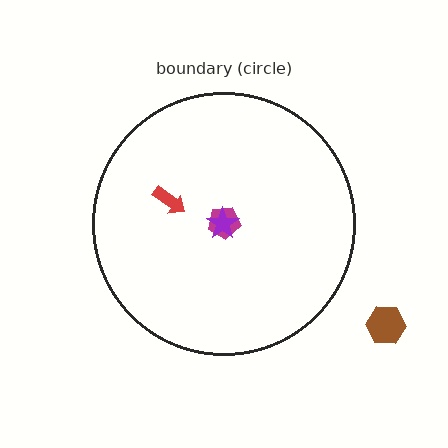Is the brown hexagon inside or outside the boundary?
Outside.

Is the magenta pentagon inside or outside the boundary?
Inside.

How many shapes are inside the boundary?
3 inside, 1 outside.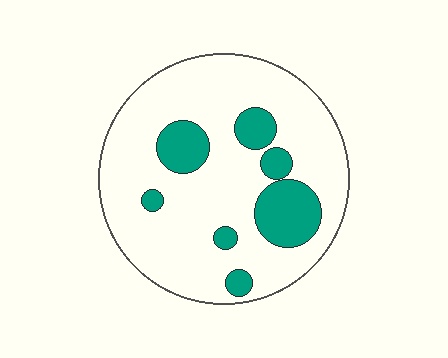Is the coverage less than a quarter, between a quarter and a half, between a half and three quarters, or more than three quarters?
Less than a quarter.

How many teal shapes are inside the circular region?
7.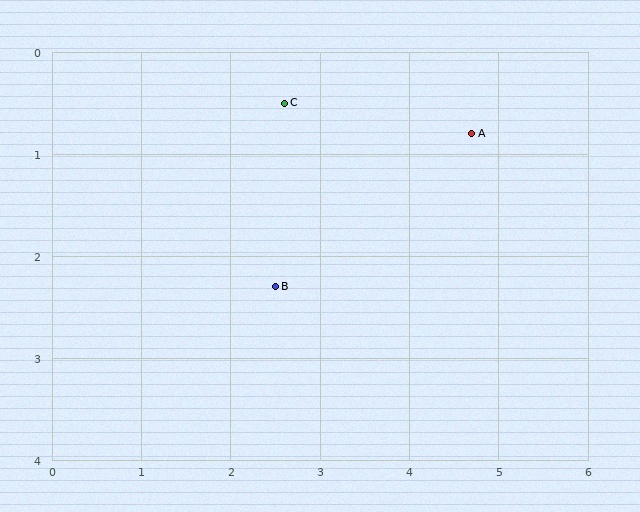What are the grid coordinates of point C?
Point C is at approximately (2.6, 0.5).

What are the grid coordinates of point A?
Point A is at approximately (4.7, 0.8).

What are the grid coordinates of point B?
Point B is at approximately (2.5, 2.3).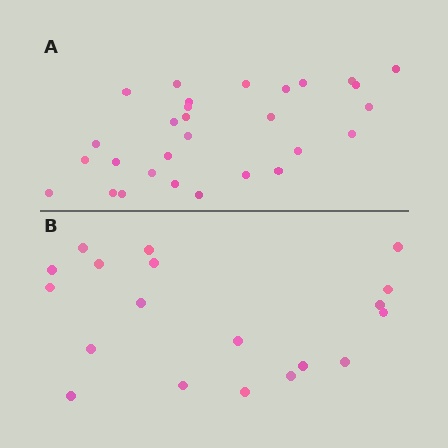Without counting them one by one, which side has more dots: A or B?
Region A (the top region) has more dots.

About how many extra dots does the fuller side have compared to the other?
Region A has roughly 10 or so more dots than region B.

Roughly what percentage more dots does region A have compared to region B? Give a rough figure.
About 55% more.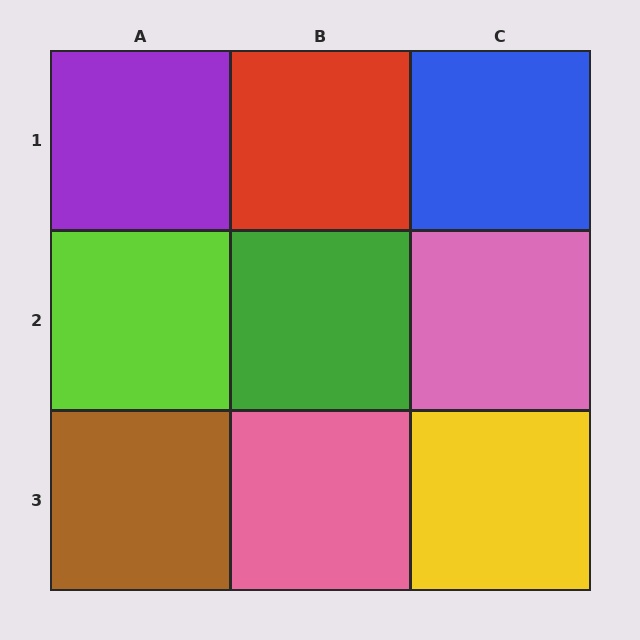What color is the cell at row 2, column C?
Pink.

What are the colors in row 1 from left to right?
Purple, red, blue.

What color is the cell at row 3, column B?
Pink.